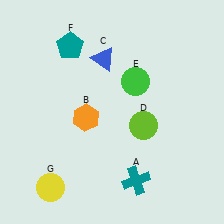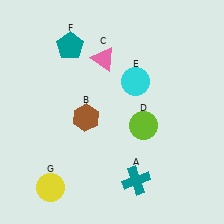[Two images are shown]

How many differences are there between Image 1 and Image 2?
There are 3 differences between the two images.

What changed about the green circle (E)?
In Image 1, E is green. In Image 2, it changed to cyan.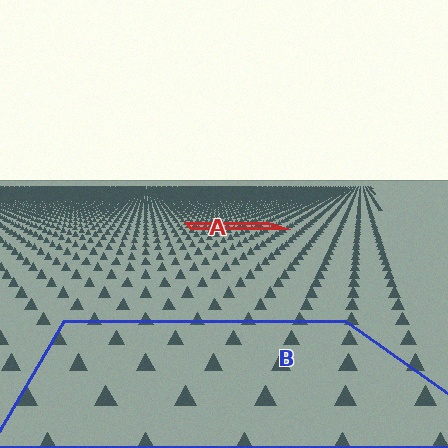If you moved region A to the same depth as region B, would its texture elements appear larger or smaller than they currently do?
They would appear larger. At a closer depth, the same texture elements are projected at a bigger on-screen size.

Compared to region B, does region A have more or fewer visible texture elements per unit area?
Region A has more texture elements per unit area — they are packed more densely because it is farther away.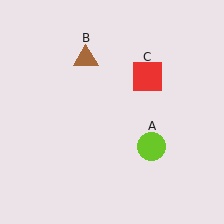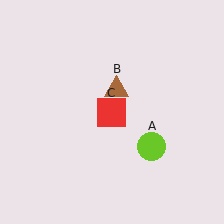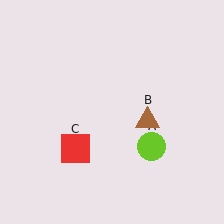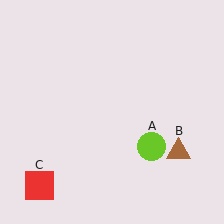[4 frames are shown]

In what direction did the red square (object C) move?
The red square (object C) moved down and to the left.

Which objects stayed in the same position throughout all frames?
Lime circle (object A) remained stationary.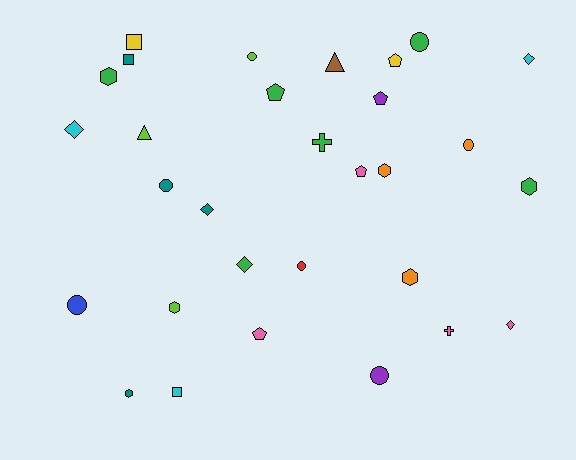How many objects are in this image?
There are 30 objects.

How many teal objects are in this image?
There are 4 teal objects.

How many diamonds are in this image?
There are 5 diamonds.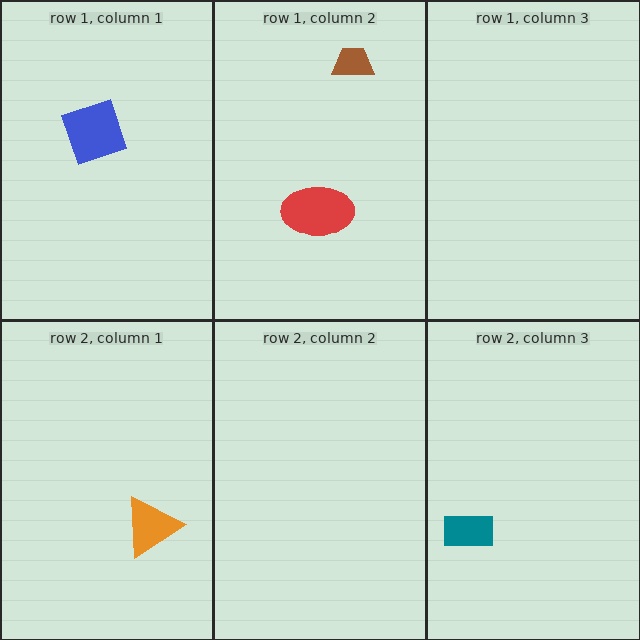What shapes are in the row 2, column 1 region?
The orange triangle.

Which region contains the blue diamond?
The row 1, column 1 region.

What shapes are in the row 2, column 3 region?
The teal rectangle.